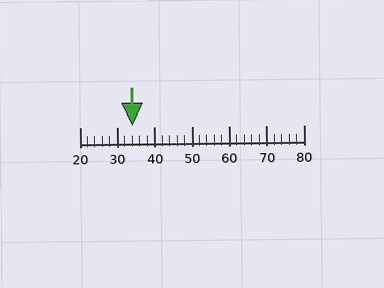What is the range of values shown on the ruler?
The ruler shows values from 20 to 80.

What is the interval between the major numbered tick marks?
The major tick marks are spaced 10 units apart.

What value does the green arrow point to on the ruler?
The green arrow points to approximately 34.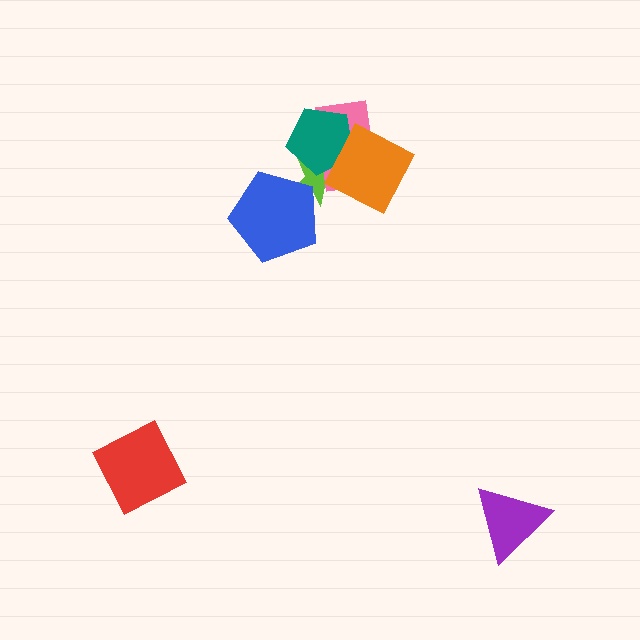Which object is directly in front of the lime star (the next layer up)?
The pink rectangle is directly in front of the lime star.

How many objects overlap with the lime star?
4 objects overlap with the lime star.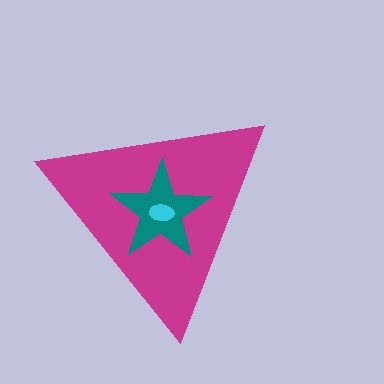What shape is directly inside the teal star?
The cyan ellipse.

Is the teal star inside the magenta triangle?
Yes.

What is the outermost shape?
The magenta triangle.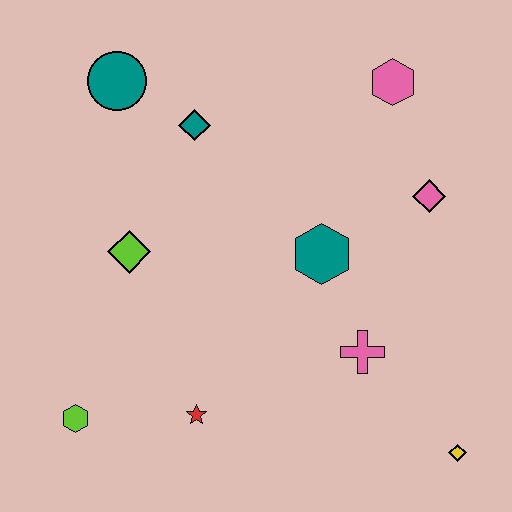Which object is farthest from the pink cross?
The teal circle is farthest from the pink cross.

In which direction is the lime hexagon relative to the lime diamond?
The lime hexagon is below the lime diamond.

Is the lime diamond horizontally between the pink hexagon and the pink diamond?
No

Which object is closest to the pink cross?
The teal hexagon is closest to the pink cross.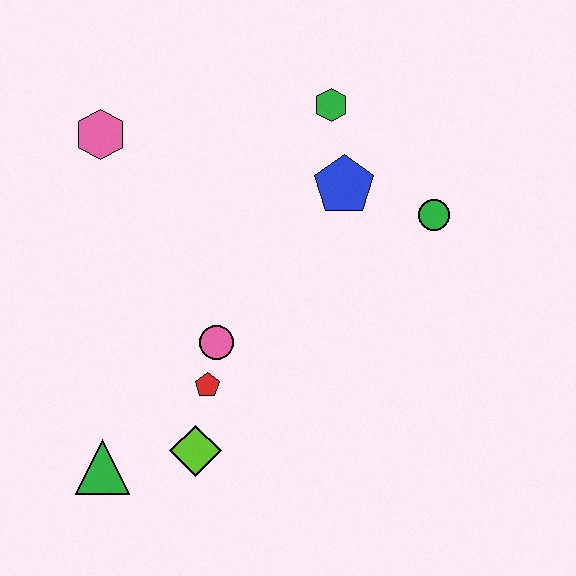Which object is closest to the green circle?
The blue pentagon is closest to the green circle.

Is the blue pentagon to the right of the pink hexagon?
Yes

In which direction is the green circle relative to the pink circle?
The green circle is to the right of the pink circle.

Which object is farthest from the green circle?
The green triangle is farthest from the green circle.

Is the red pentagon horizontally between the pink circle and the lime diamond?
Yes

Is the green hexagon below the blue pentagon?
No